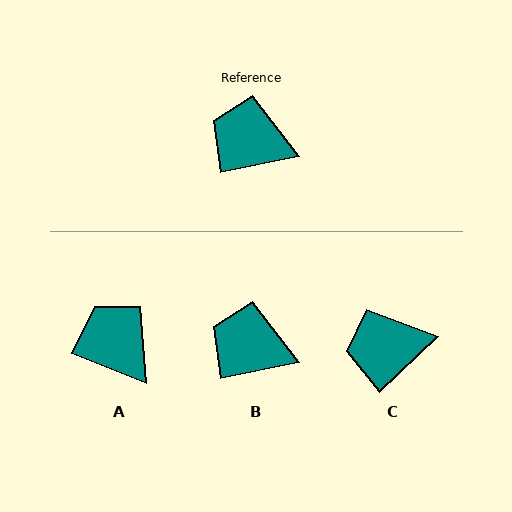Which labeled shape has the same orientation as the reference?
B.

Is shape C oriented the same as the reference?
No, it is off by about 32 degrees.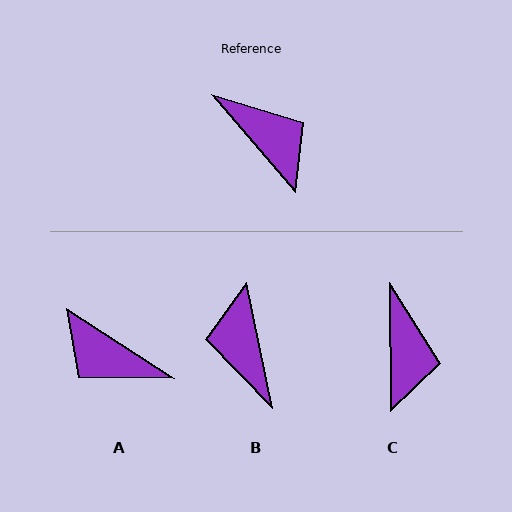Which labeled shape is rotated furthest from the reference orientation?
A, about 164 degrees away.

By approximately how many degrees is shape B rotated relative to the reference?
Approximately 150 degrees counter-clockwise.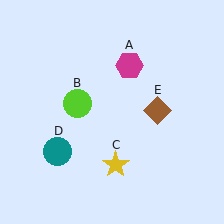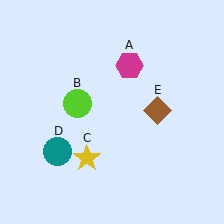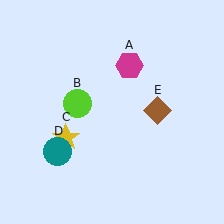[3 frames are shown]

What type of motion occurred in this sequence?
The yellow star (object C) rotated clockwise around the center of the scene.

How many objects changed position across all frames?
1 object changed position: yellow star (object C).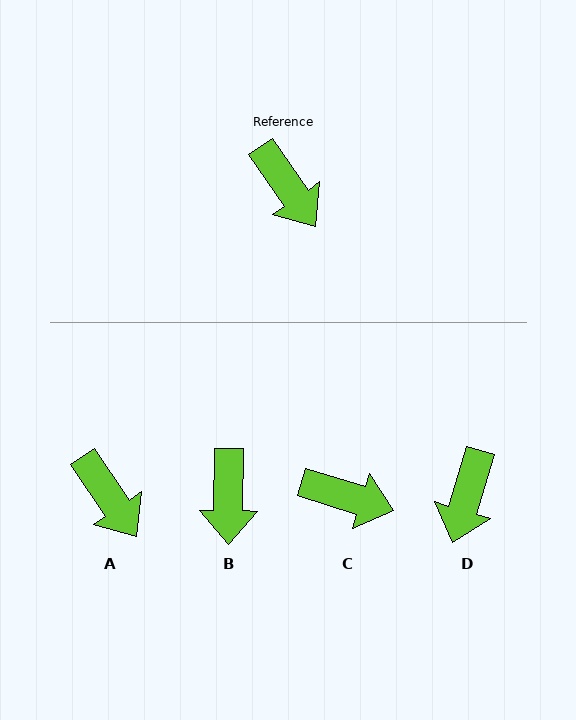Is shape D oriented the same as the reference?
No, it is off by about 51 degrees.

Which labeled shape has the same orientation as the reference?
A.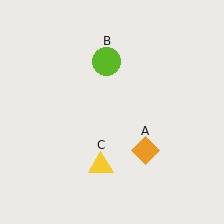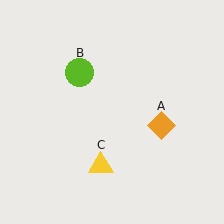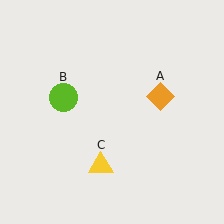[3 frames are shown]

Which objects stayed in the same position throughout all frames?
Yellow triangle (object C) remained stationary.